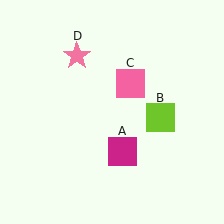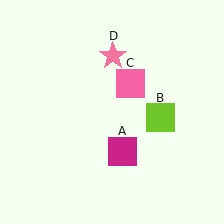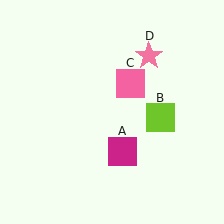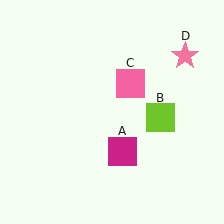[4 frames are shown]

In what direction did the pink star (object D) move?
The pink star (object D) moved right.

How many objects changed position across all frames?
1 object changed position: pink star (object D).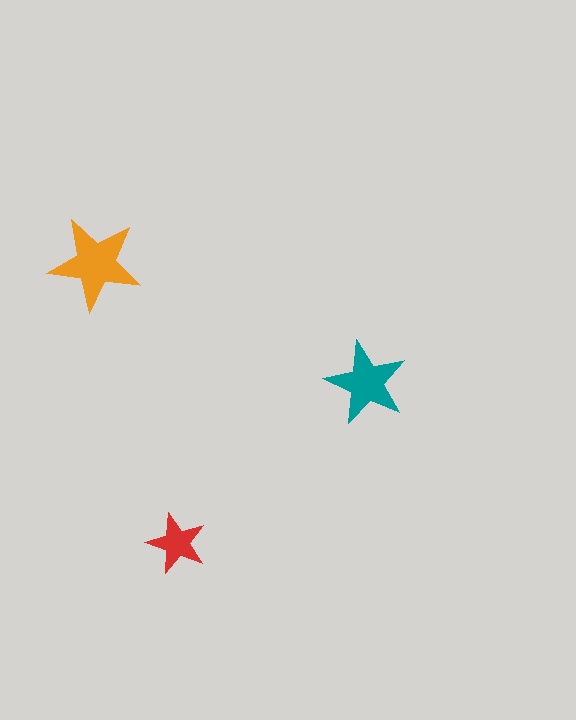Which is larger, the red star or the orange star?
The orange one.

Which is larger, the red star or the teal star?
The teal one.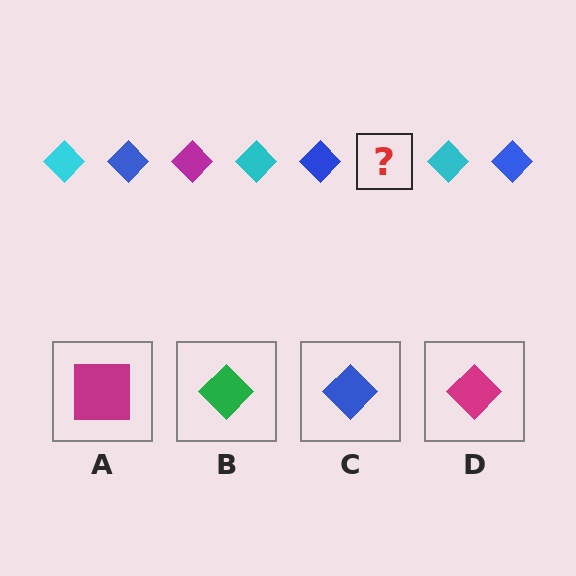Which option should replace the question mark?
Option D.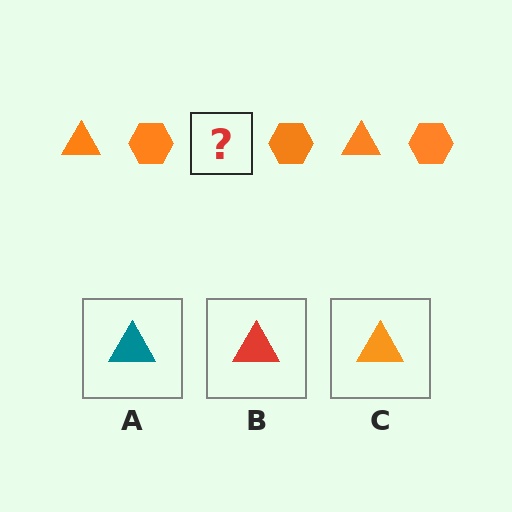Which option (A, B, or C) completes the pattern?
C.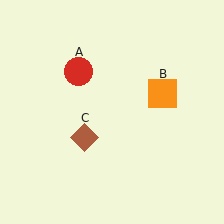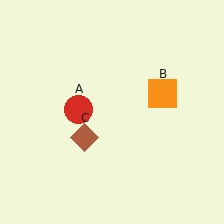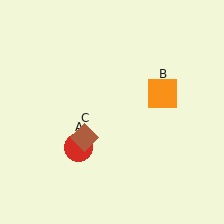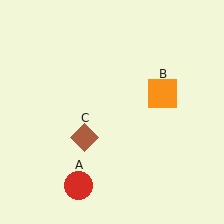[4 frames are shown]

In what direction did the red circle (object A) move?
The red circle (object A) moved down.